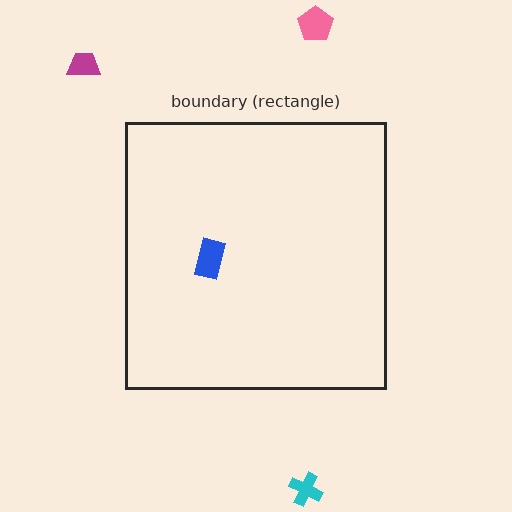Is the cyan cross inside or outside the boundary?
Outside.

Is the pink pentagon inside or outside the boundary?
Outside.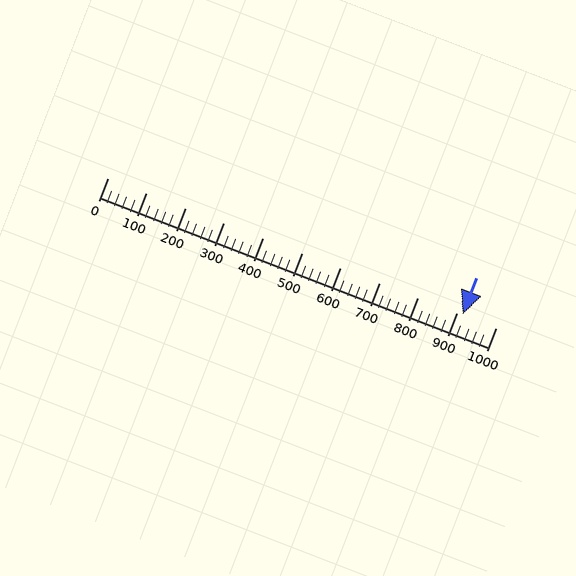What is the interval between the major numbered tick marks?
The major tick marks are spaced 100 units apart.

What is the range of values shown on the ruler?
The ruler shows values from 0 to 1000.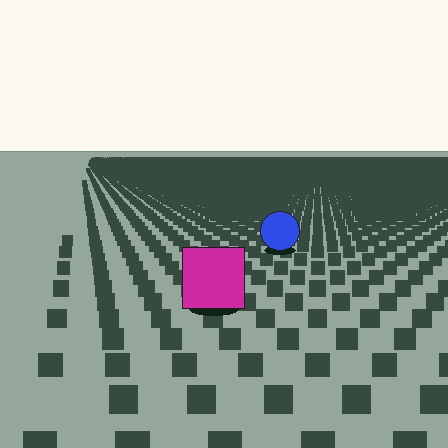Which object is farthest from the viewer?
The blue circle is farthest from the viewer. It appears smaller and the ground texture around it is denser.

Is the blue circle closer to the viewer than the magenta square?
No. The magenta square is closer — you can tell from the texture gradient: the ground texture is coarser near it.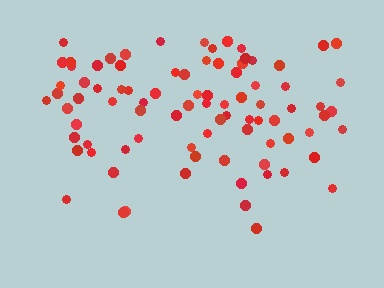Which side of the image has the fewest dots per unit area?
The bottom.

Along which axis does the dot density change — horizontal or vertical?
Vertical.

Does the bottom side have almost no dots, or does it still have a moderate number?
Still a moderate number, just noticeably fewer than the top.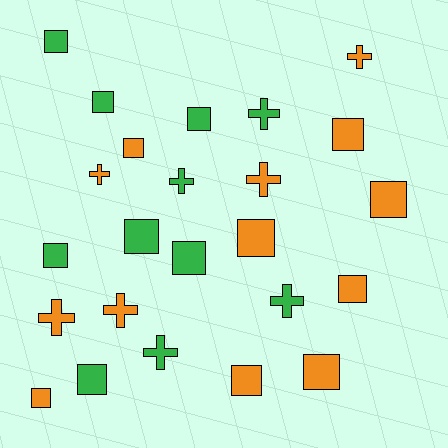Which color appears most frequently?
Orange, with 13 objects.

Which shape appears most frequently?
Square, with 15 objects.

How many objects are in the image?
There are 24 objects.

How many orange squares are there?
There are 8 orange squares.